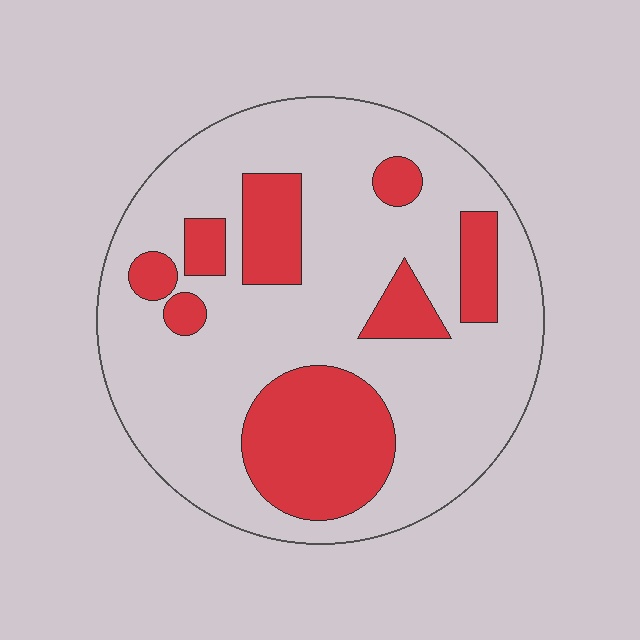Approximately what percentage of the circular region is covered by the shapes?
Approximately 25%.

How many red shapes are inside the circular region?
8.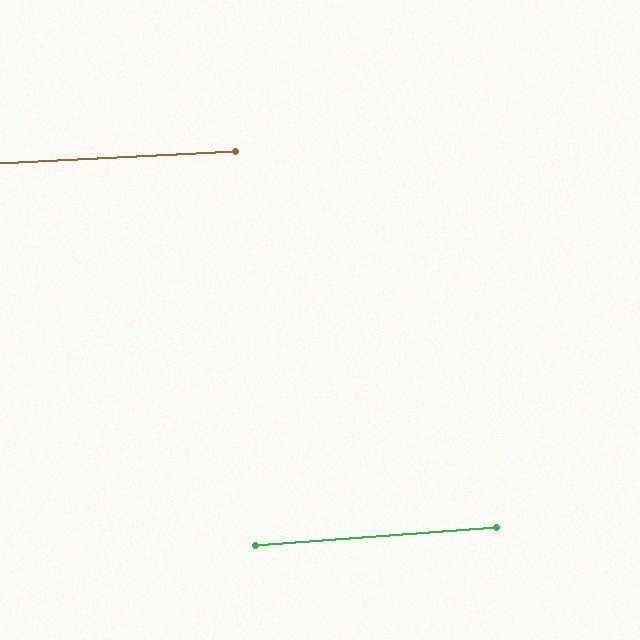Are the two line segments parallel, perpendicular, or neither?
Parallel — their directions differ by only 1.3°.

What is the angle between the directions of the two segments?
Approximately 1 degree.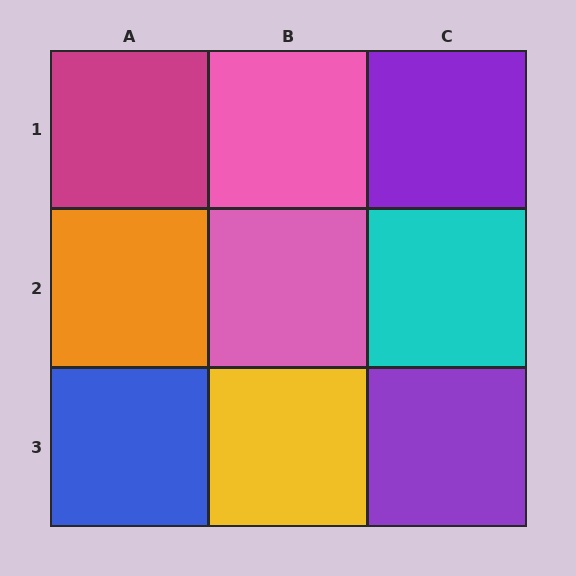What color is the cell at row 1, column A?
Magenta.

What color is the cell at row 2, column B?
Pink.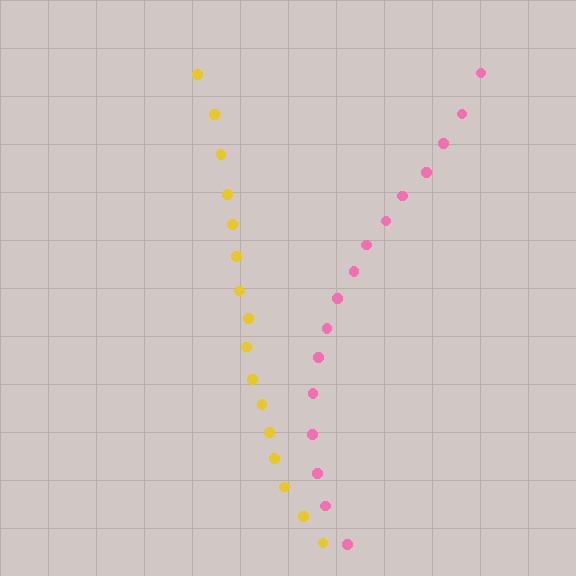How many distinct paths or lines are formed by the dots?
There are 2 distinct paths.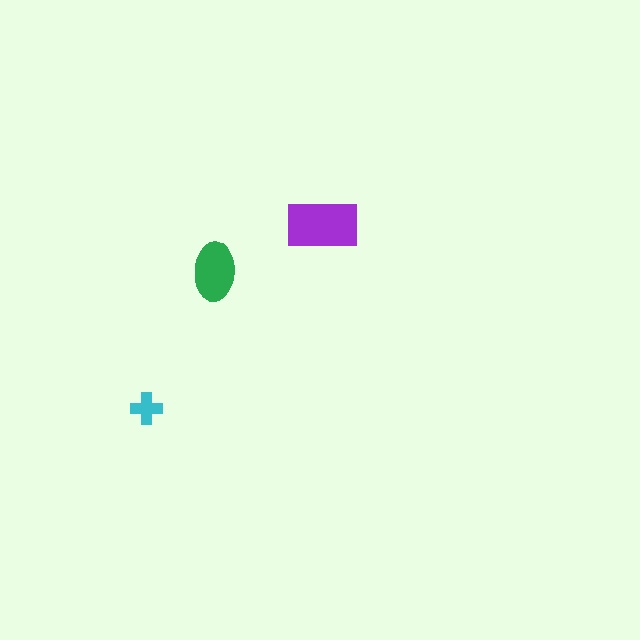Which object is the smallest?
The cyan cross.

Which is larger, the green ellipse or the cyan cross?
The green ellipse.